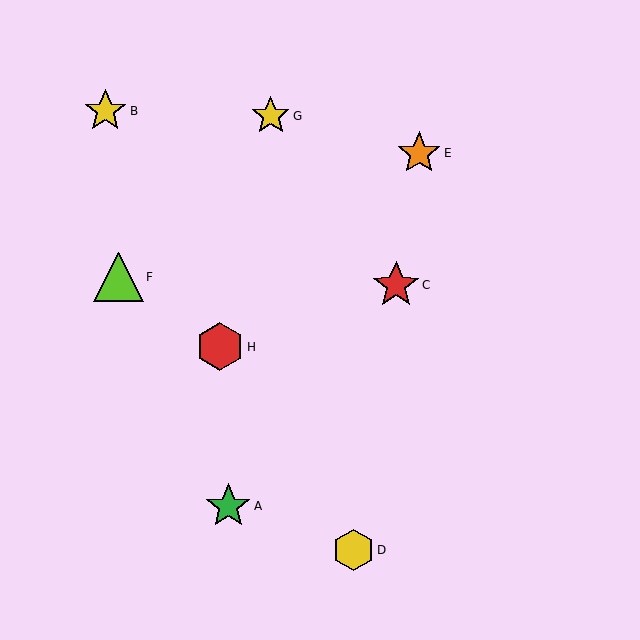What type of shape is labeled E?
Shape E is an orange star.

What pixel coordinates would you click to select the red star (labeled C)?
Click at (396, 285) to select the red star C.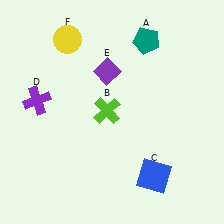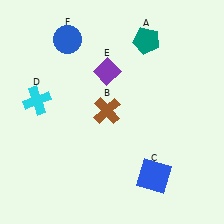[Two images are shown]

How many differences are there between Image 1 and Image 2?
There are 3 differences between the two images.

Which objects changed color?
B changed from lime to brown. D changed from purple to cyan. F changed from yellow to blue.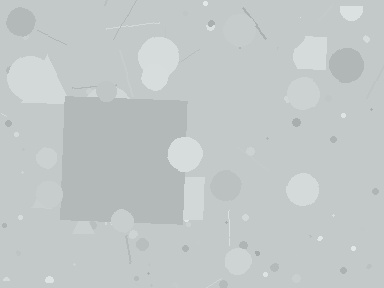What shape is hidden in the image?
A square is hidden in the image.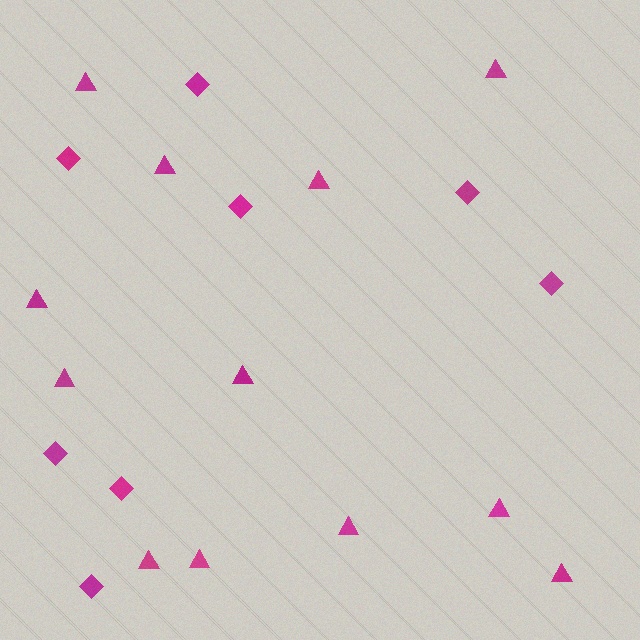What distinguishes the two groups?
There are 2 groups: one group of diamonds (8) and one group of triangles (12).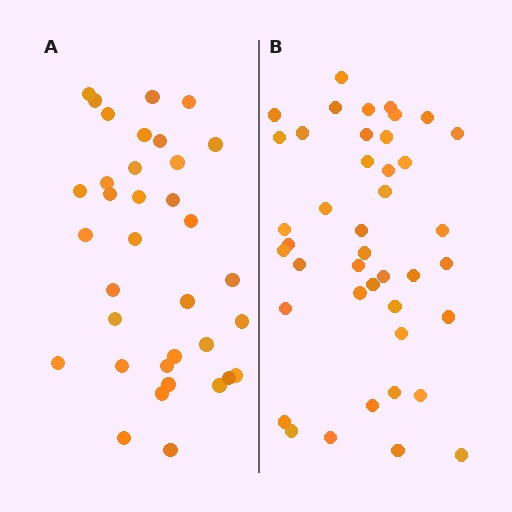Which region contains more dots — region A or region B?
Region B (the right region) has more dots.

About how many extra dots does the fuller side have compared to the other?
Region B has roughly 8 or so more dots than region A.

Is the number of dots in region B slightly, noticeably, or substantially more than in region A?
Region B has only slightly more — the two regions are fairly close. The ratio is roughly 1.2 to 1.